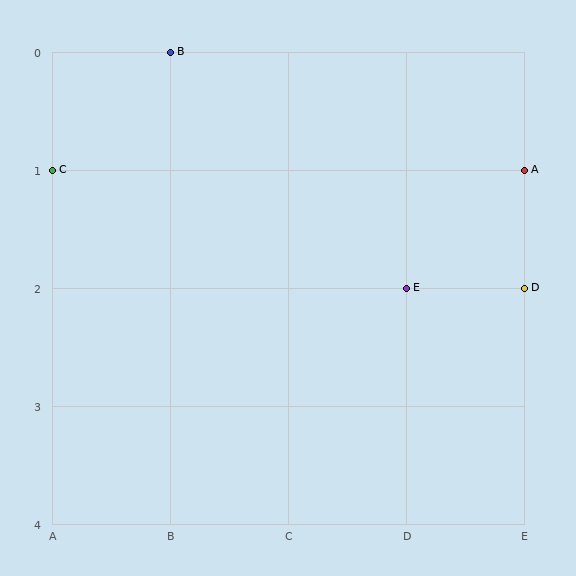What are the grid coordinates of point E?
Point E is at grid coordinates (D, 2).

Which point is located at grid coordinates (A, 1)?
Point C is at (A, 1).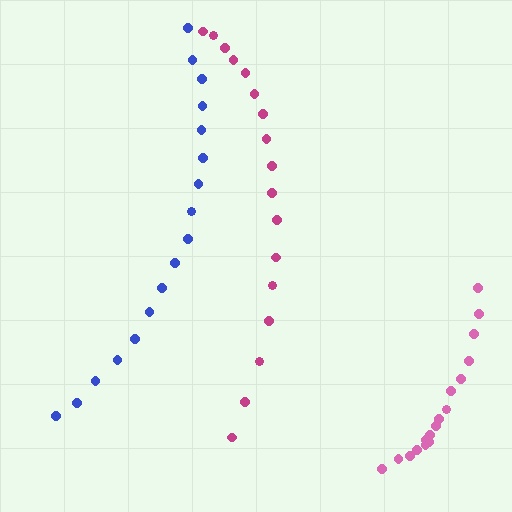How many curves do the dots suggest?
There are 3 distinct paths.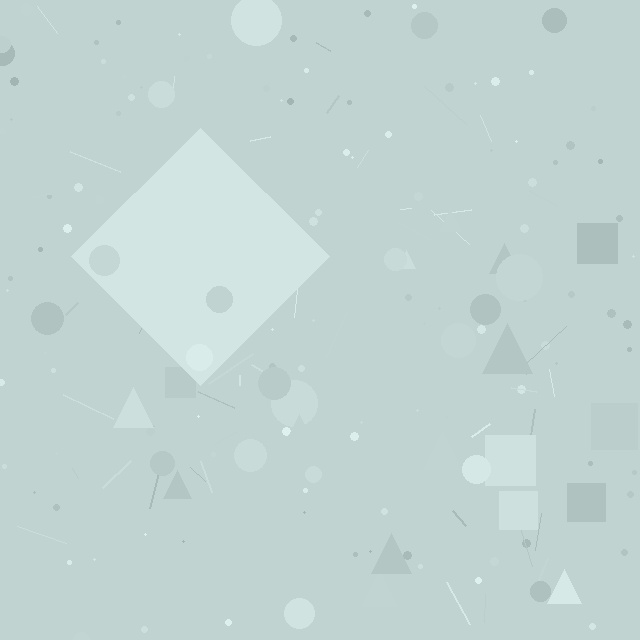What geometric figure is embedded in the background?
A diamond is embedded in the background.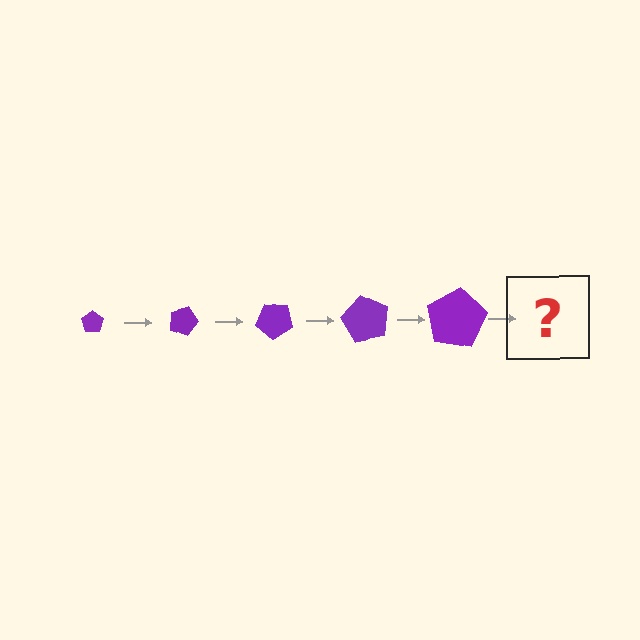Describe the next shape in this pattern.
It should be a pentagon, larger than the previous one and rotated 100 degrees from the start.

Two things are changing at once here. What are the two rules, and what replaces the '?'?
The two rules are that the pentagon grows larger each step and it rotates 20 degrees each step. The '?' should be a pentagon, larger than the previous one and rotated 100 degrees from the start.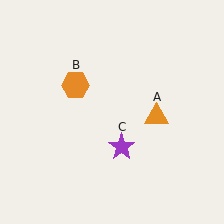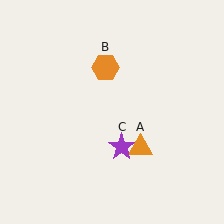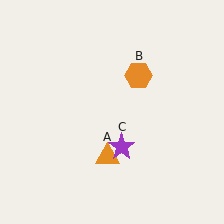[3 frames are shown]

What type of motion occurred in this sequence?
The orange triangle (object A), orange hexagon (object B) rotated clockwise around the center of the scene.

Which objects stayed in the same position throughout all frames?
Purple star (object C) remained stationary.